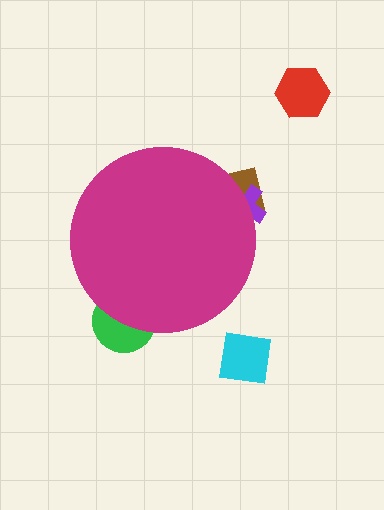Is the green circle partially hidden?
Yes, the green circle is partially hidden behind the magenta circle.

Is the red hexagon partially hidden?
No, the red hexagon is fully visible.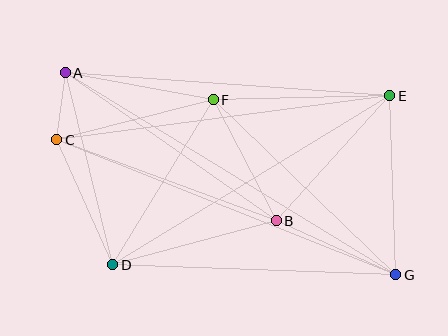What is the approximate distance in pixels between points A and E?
The distance between A and E is approximately 325 pixels.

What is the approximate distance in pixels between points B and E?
The distance between B and E is approximately 169 pixels.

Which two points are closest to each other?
Points A and C are closest to each other.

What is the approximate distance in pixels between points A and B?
The distance between A and B is approximately 258 pixels.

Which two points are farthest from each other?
Points A and G are farthest from each other.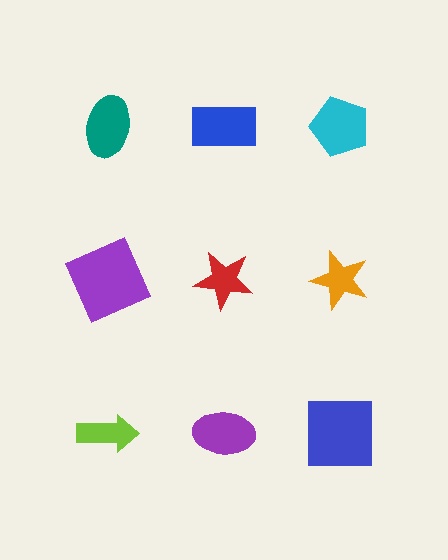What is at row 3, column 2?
A purple ellipse.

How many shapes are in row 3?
3 shapes.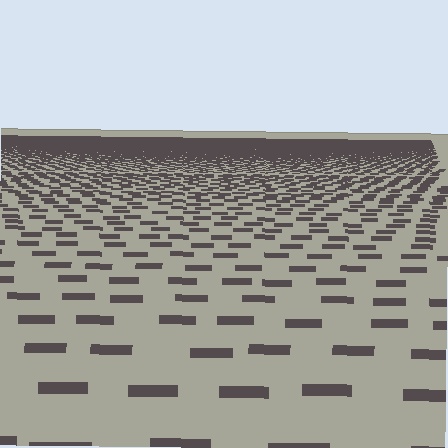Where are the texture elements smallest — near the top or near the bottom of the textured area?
Near the top.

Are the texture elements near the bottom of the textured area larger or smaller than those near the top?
Larger. Near the bottom, elements are closer to the viewer and appear at a bigger on-screen size.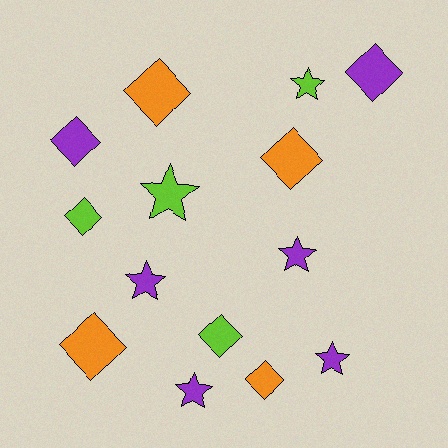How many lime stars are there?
There are 2 lime stars.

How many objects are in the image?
There are 14 objects.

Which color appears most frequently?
Purple, with 6 objects.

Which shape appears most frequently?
Diamond, with 8 objects.